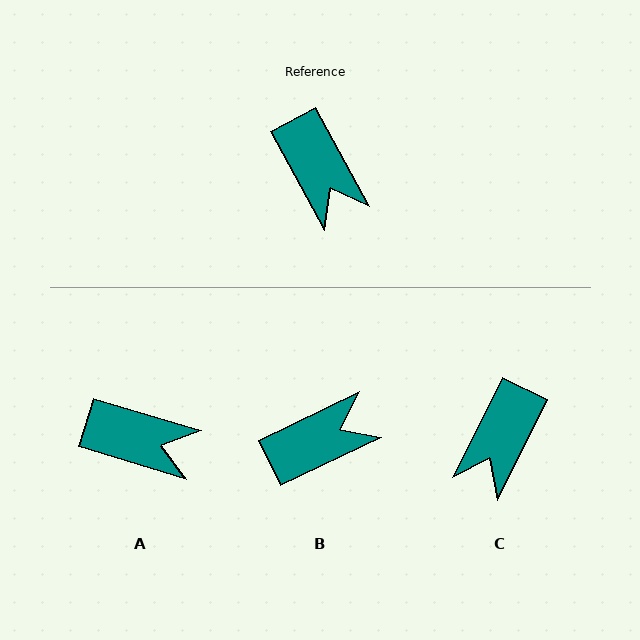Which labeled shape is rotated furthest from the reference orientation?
B, about 87 degrees away.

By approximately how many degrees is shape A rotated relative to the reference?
Approximately 45 degrees counter-clockwise.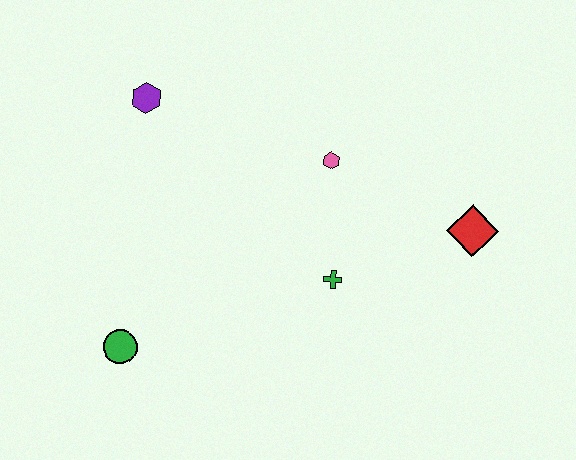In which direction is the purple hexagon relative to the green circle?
The purple hexagon is above the green circle.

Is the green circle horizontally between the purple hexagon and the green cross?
No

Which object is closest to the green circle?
The green cross is closest to the green circle.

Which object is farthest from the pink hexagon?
The green circle is farthest from the pink hexagon.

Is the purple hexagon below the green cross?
No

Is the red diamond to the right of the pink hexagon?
Yes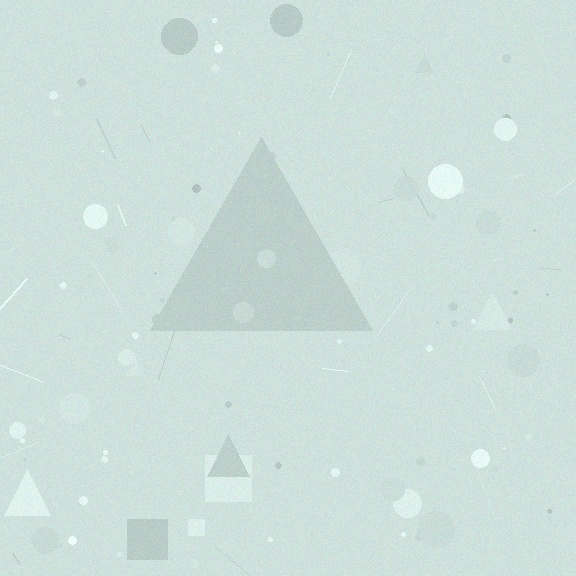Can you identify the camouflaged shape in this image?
The camouflaged shape is a triangle.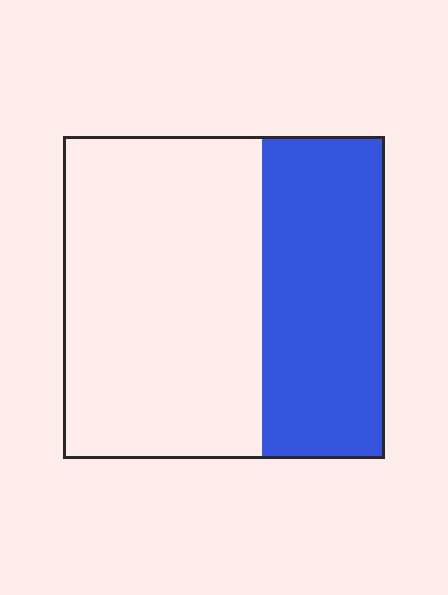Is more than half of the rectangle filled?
No.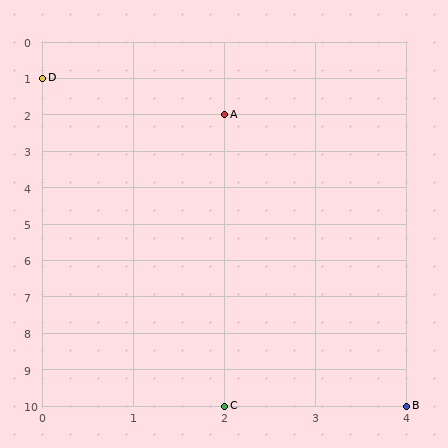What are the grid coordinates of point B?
Point B is at grid coordinates (4, 10).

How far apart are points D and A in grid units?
Points D and A are 2 columns and 1 row apart (about 2.2 grid units diagonally).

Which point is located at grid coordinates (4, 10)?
Point B is at (4, 10).